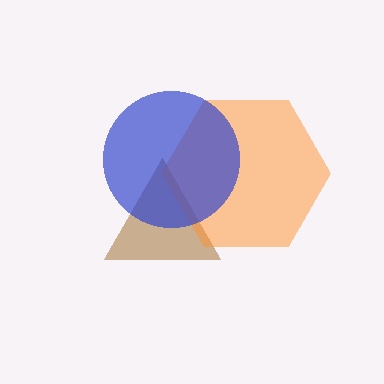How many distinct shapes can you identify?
There are 3 distinct shapes: a brown triangle, an orange hexagon, a blue circle.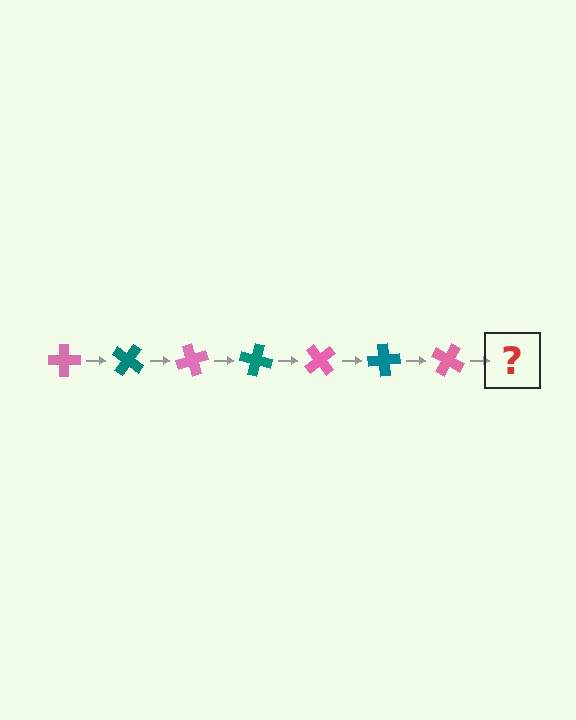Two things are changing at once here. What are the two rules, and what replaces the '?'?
The two rules are that it rotates 35 degrees each step and the color cycles through pink and teal. The '?' should be a teal cross, rotated 245 degrees from the start.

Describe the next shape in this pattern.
It should be a teal cross, rotated 245 degrees from the start.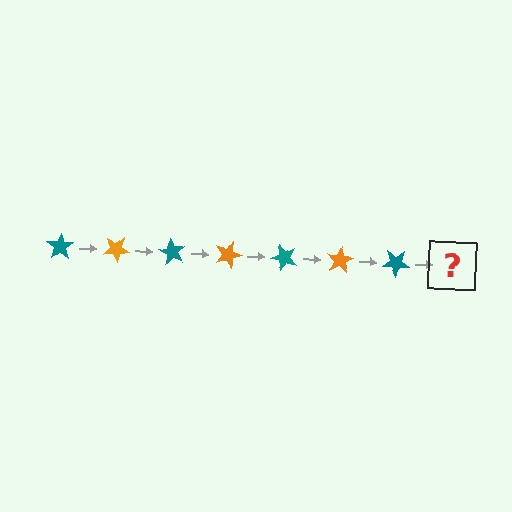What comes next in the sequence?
The next element should be an orange star, rotated 210 degrees from the start.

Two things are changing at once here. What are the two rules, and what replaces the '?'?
The two rules are that it rotates 30 degrees each step and the color cycles through teal and orange. The '?' should be an orange star, rotated 210 degrees from the start.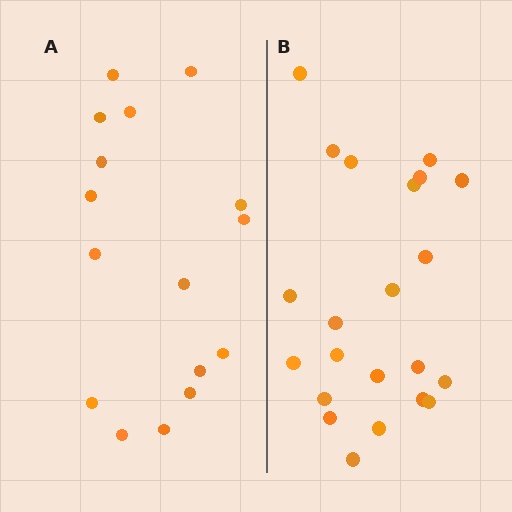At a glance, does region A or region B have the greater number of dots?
Region B (the right region) has more dots.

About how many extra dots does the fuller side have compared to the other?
Region B has about 6 more dots than region A.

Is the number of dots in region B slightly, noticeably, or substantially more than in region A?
Region B has noticeably more, but not dramatically so. The ratio is roughly 1.4 to 1.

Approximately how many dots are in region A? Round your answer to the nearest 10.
About 20 dots. (The exact count is 16, which rounds to 20.)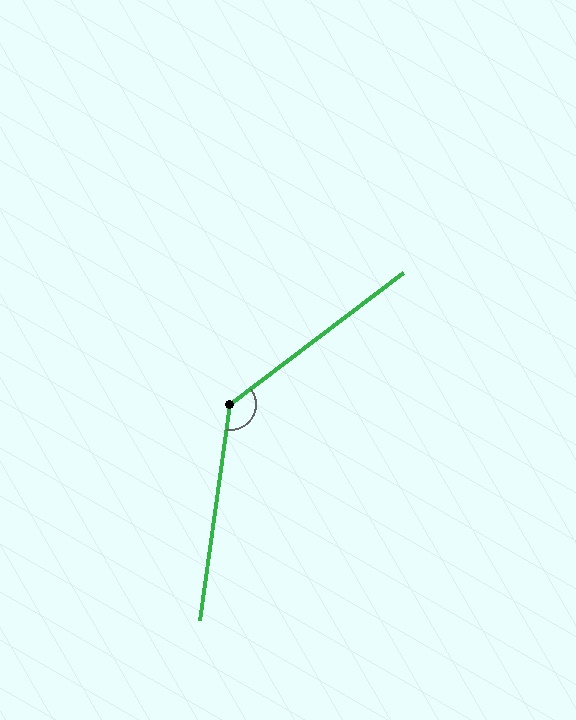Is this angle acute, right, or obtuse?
It is obtuse.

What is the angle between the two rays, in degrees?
Approximately 135 degrees.